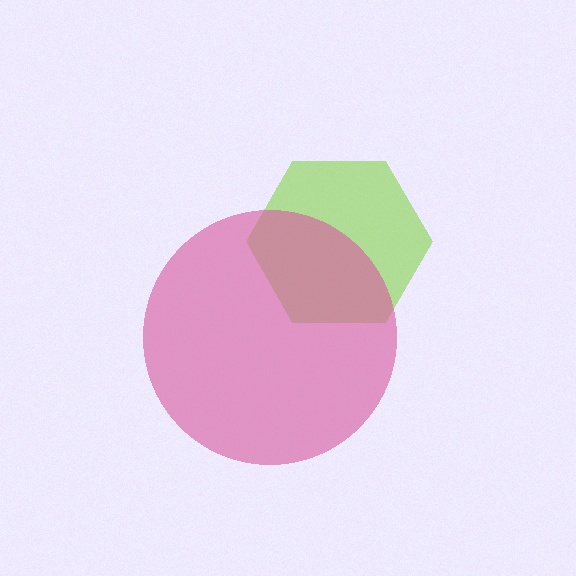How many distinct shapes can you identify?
There are 2 distinct shapes: a lime hexagon, a pink circle.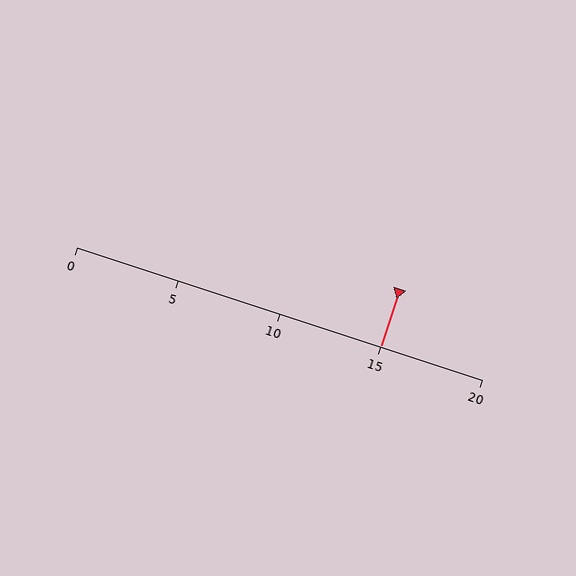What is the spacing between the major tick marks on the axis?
The major ticks are spaced 5 apart.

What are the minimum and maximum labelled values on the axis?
The axis runs from 0 to 20.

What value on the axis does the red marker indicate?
The marker indicates approximately 15.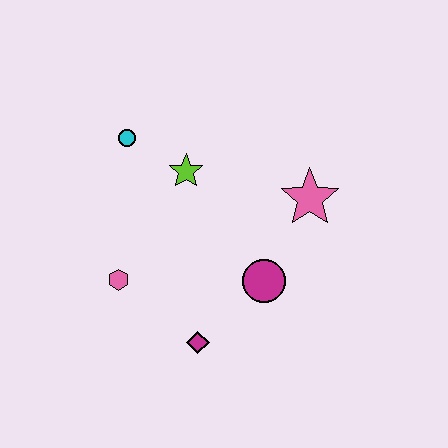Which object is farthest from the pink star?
The pink hexagon is farthest from the pink star.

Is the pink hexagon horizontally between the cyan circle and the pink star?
No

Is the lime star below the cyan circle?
Yes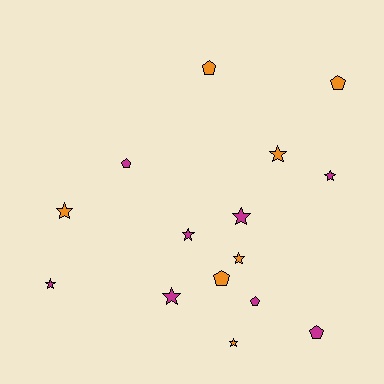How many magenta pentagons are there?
There are 3 magenta pentagons.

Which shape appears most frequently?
Star, with 9 objects.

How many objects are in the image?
There are 15 objects.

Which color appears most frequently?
Magenta, with 8 objects.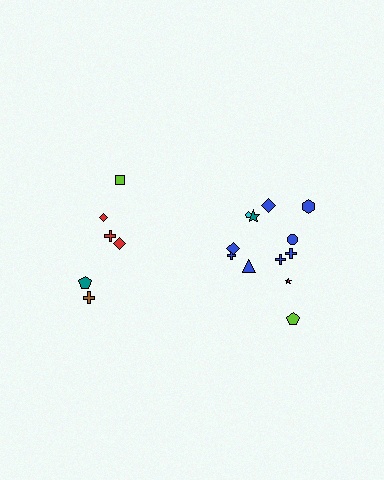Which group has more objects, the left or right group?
The right group.